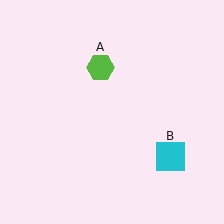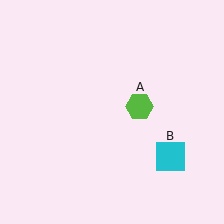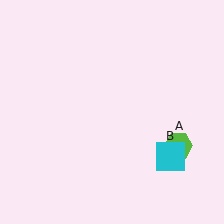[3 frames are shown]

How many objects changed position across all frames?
1 object changed position: lime hexagon (object A).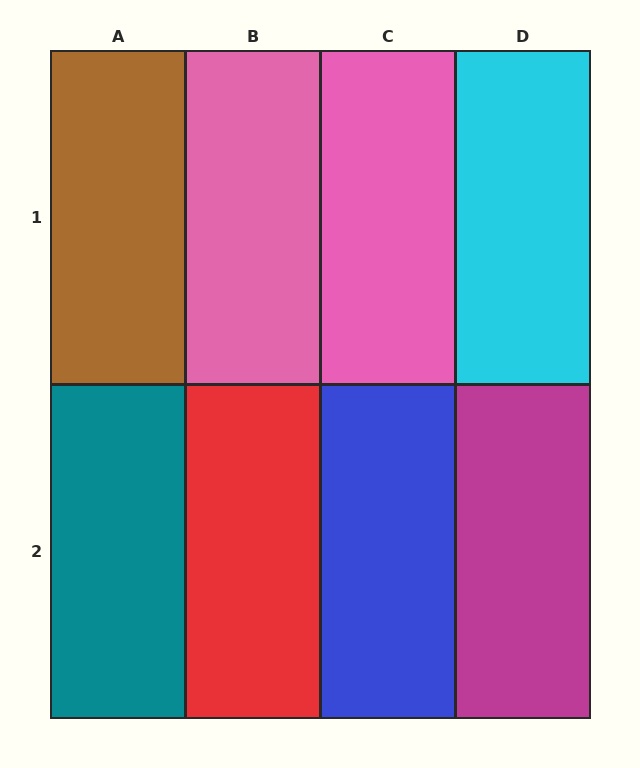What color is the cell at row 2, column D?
Magenta.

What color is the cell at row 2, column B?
Red.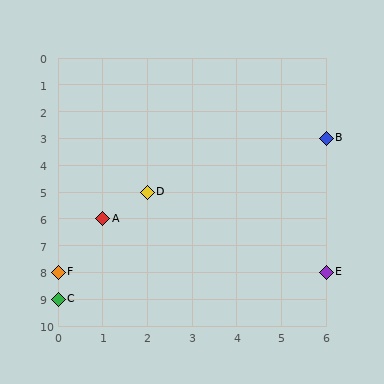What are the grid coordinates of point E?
Point E is at grid coordinates (6, 8).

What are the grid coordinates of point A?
Point A is at grid coordinates (1, 6).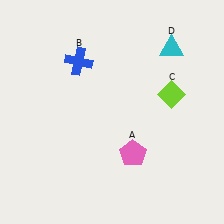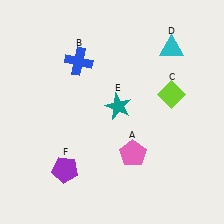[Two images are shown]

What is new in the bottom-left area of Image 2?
A purple pentagon (F) was added in the bottom-left area of Image 2.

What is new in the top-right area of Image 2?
A teal star (E) was added in the top-right area of Image 2.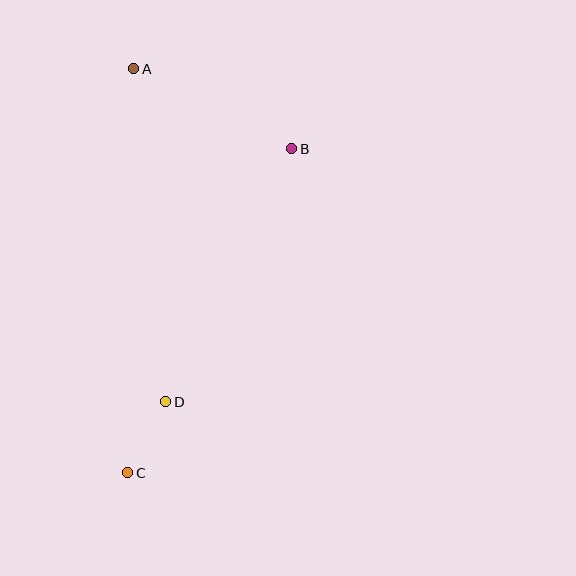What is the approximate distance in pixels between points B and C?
The distance between B and C is approximately 363 pixels.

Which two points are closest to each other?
Points C and D are closest to each other.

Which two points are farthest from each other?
Points A and C are farthest from each other.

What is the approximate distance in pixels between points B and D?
The distance between B and D is approximately 283 pixels.